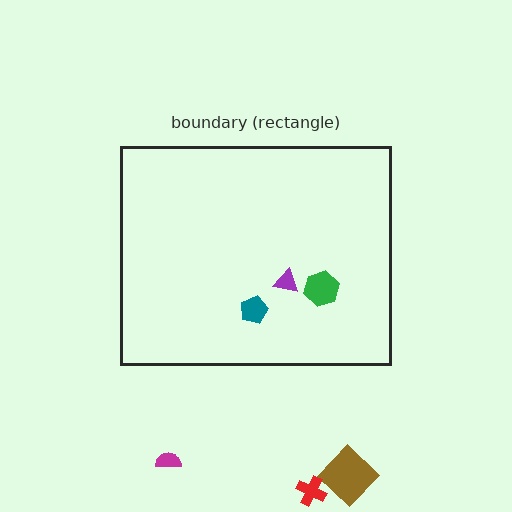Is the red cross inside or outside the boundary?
Outside.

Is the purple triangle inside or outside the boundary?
Inside.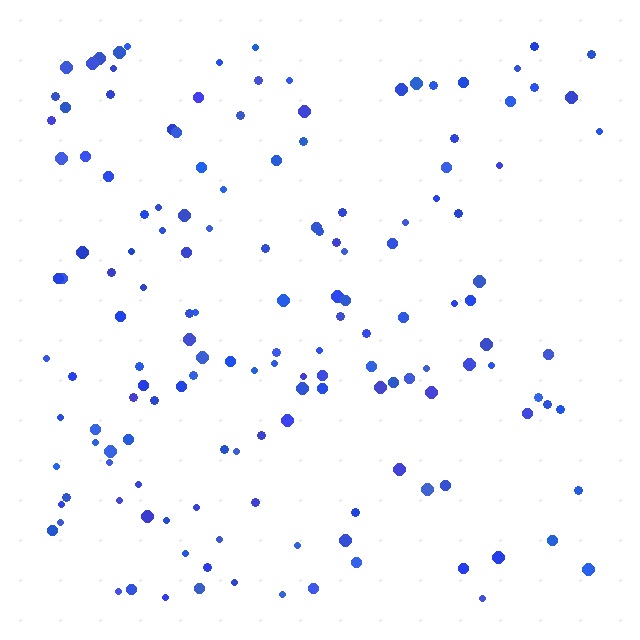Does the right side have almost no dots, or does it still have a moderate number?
Still a moderate number, just noticeably fewer than the left.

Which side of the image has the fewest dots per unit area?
The right.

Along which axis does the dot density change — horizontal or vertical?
Horizontal.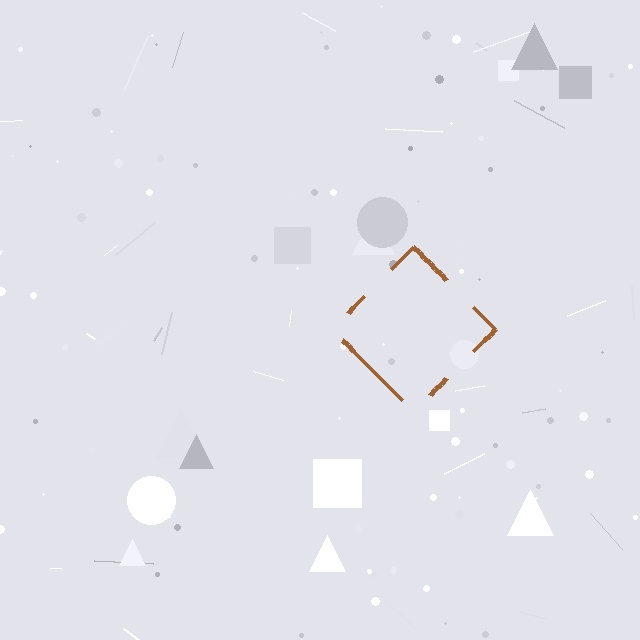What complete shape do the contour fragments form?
The contour fragments form a diamond.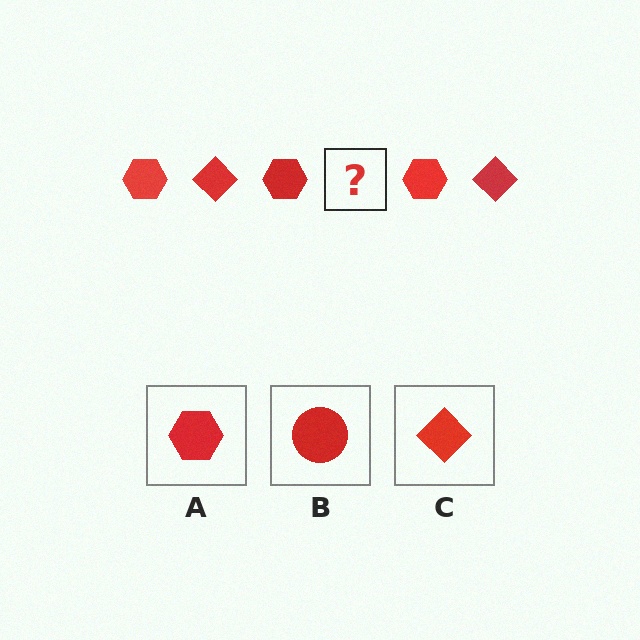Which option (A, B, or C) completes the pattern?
C.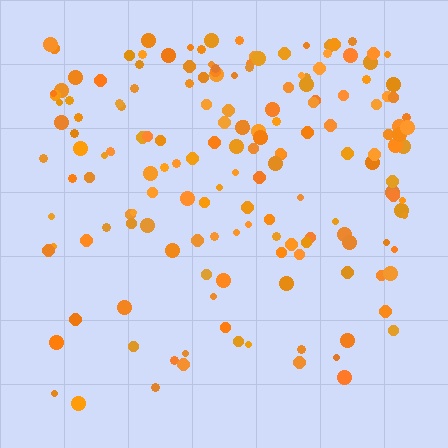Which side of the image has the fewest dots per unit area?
The bottom.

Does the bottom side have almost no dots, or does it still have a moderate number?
Still a moderate number, just noticeably fewer than the top.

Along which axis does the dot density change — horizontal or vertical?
Vertical.